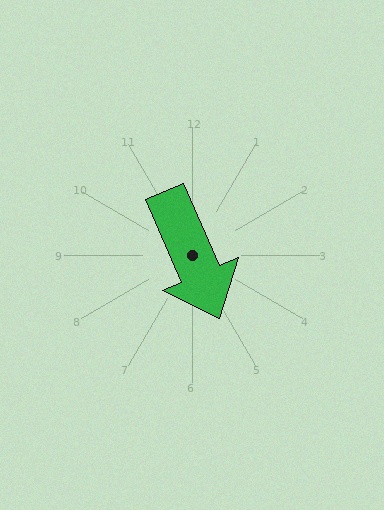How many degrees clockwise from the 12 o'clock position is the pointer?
Approximately 157 degrees.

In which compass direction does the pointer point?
Southeast.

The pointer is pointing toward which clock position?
Roughly 5 o'clock.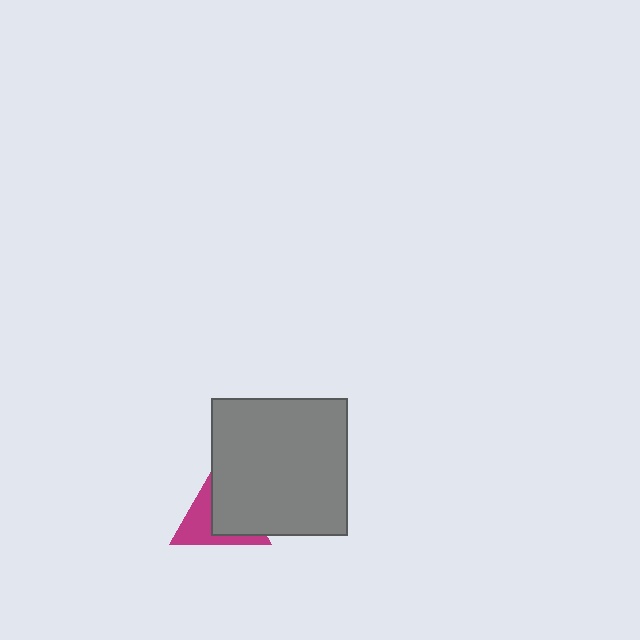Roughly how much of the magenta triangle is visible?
About half of it is visible (roughly 47%).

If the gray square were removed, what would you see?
You would see the complete magenta triangle.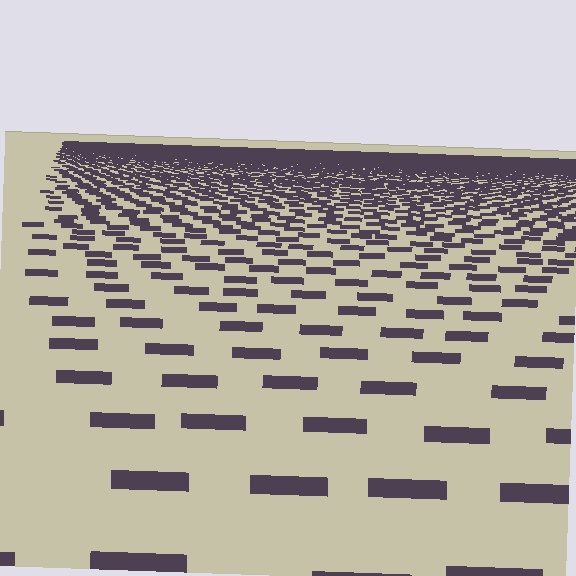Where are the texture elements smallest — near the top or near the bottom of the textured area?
Near the top.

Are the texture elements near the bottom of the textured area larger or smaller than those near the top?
Larger. Near the bottom, elements are closer to the viewer and appear at a bigger on-screen size.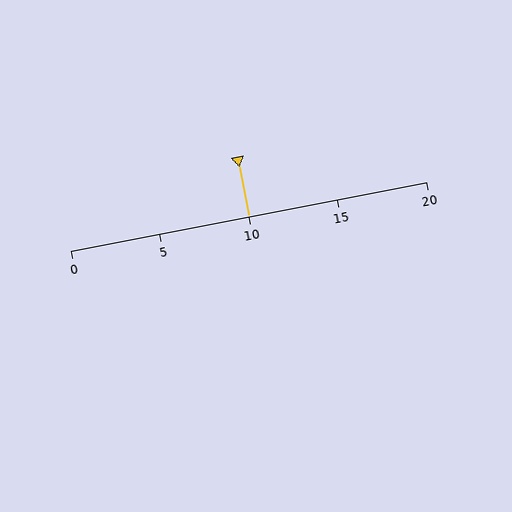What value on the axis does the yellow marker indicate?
The marker indicates approximately 10.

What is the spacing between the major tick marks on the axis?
The major ticks are spaced 5 apart.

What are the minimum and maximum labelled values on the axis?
The axis runs from 0 to 20.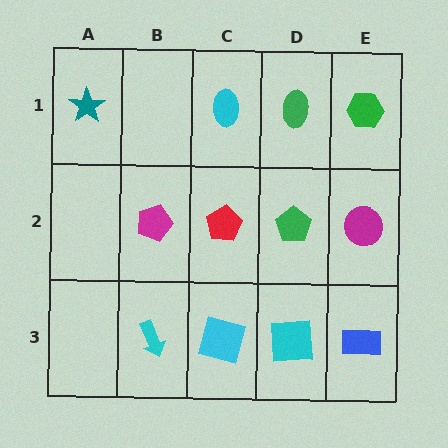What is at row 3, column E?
A blue rectangle.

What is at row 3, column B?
A cyan arrow.